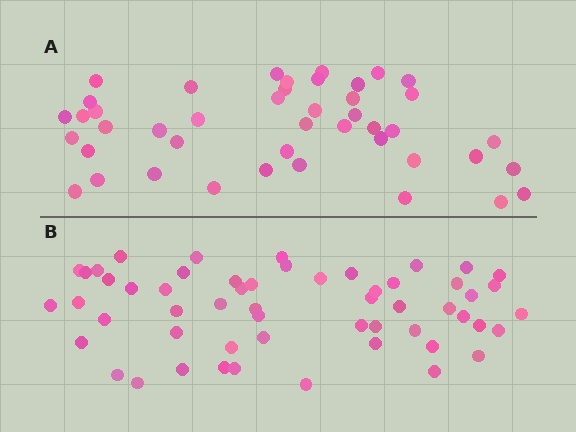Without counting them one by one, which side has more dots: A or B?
Region B (the bottom region) has more dots.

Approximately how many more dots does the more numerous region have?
Region B has roughly 12 or so more dots than region A.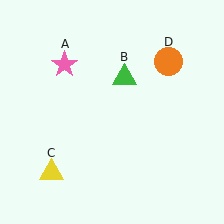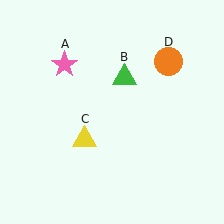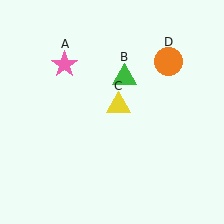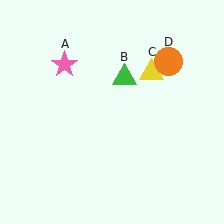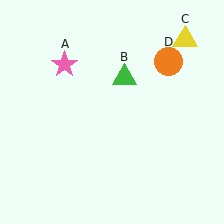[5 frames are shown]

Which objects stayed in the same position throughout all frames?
Pink star (object A) and green triangle (object B) and orange circle (object D) remained stationary.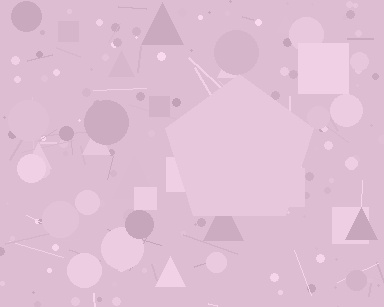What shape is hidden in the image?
A pentagon is hidden in the image.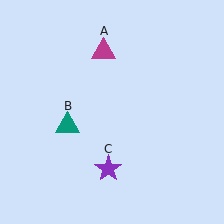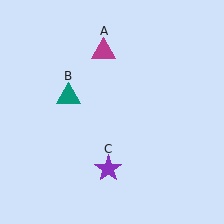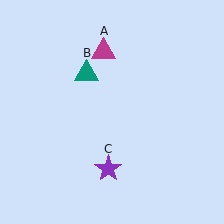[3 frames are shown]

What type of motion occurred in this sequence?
The teal triangle (object B) rotated clockwise around the center of the scene.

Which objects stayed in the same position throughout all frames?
Magenta triangle (object A) and purple star (object C) remained stationary.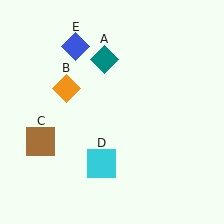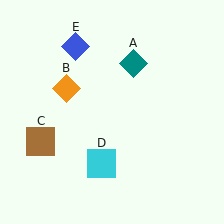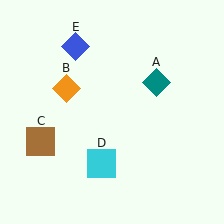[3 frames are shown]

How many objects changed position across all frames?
1 object changed position: teal diamond (object A).